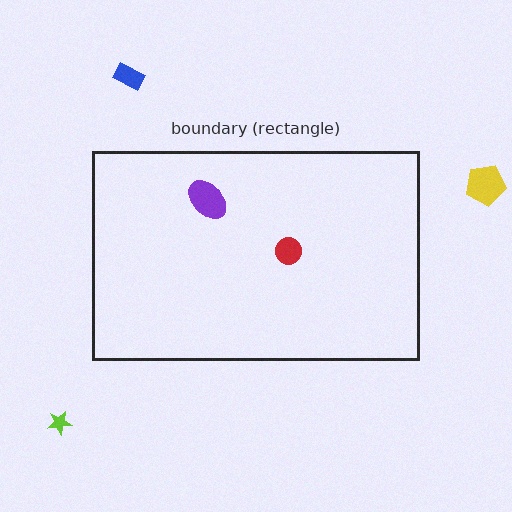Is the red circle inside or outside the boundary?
Inside.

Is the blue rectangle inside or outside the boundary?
Outside.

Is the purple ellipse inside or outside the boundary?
Inside.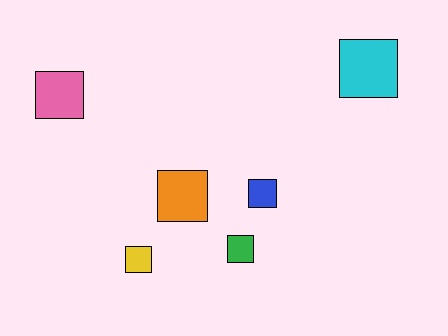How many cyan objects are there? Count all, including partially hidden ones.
There is 1 cyan object.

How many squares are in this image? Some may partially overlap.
There are 6 squares.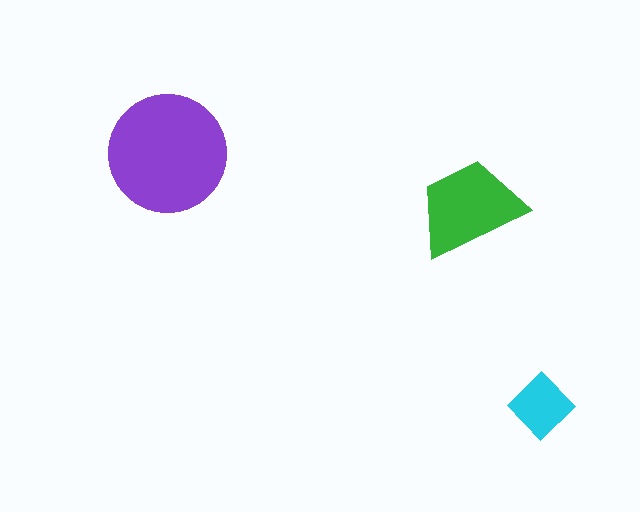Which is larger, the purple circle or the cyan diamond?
The purple circle.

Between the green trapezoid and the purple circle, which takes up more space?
The purple circle.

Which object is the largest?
The purple circle.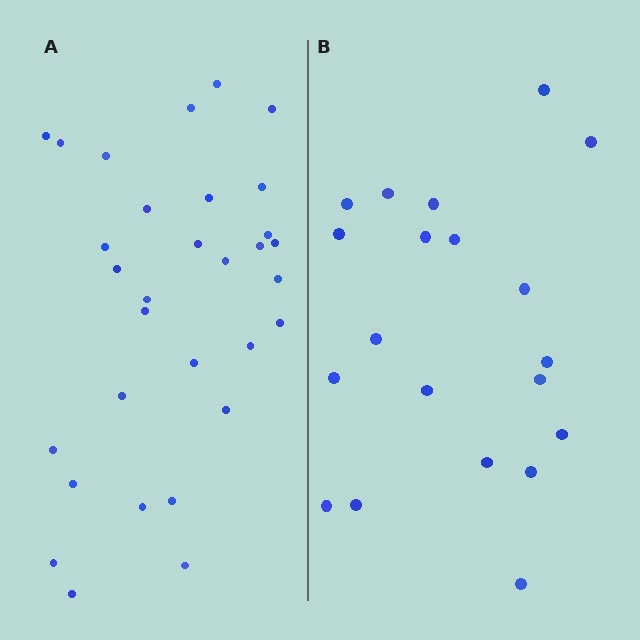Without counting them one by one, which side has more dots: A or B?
Region A (the left region) has more dots.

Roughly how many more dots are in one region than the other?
Region A has roughly 12 or so more dots than region B.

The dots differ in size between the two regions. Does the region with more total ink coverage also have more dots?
No. Region B has more total ink coverage because its dots are larger, but region A actually contains more individual dots. Total area can be misleading — the number of items is what matters here.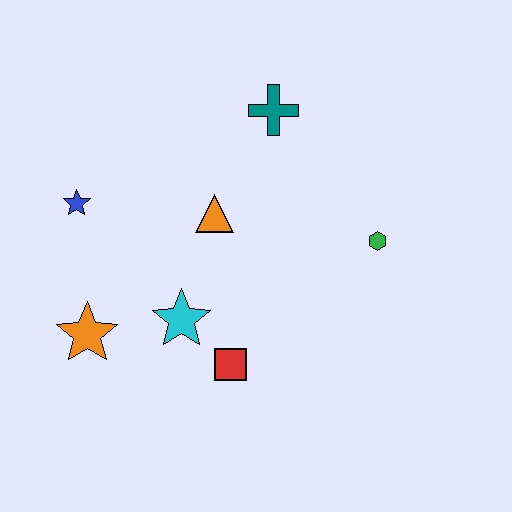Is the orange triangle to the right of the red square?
No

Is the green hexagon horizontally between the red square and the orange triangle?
No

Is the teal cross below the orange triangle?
No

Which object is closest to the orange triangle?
The cyan star is closest to the orange triangle.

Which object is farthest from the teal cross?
The orange star is farthest from the teal cross.